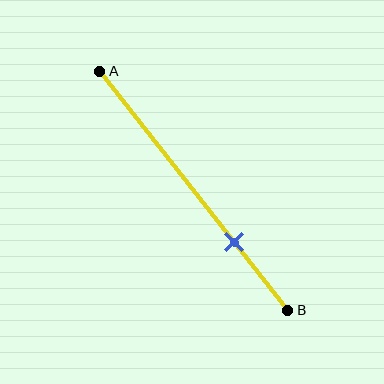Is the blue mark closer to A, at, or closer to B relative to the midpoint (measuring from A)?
The blue mark is closer to point B than the midpoint of segment AB.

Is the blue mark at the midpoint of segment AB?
No, the mark is at about 70% from A, not at the 50% midpoint.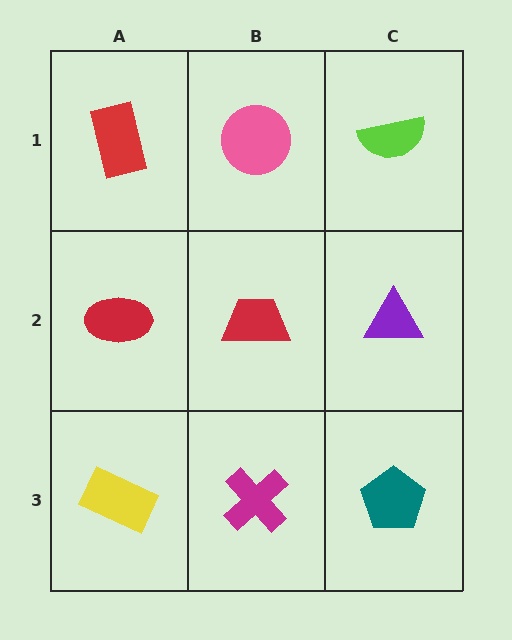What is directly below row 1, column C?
A purple triangle.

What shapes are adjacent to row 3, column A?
A red ellipse (row 2, column A), a magenta cross (row 3, column B).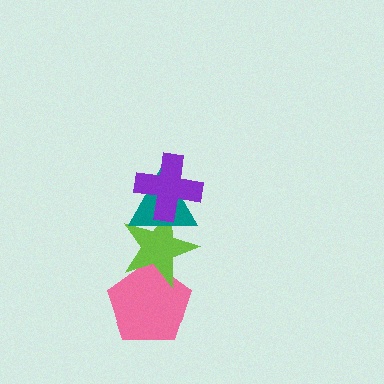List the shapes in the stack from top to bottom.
From top to bottom: the purple cross, the teal triangle, the lime star, the pink pentagon.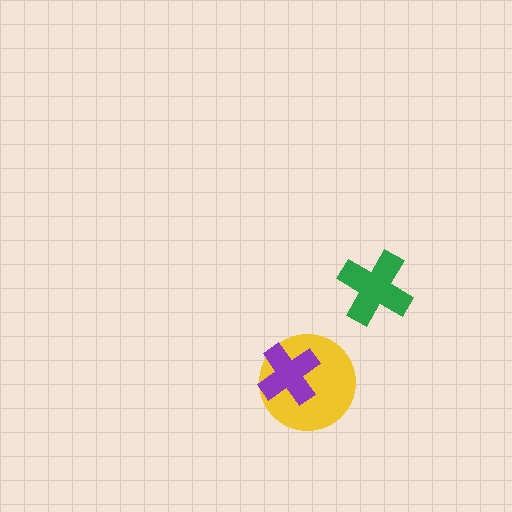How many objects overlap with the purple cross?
1 object overlaps with the purple cross.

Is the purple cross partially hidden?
No, no other shape covers it.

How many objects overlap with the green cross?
0 objects overlap with the green cross.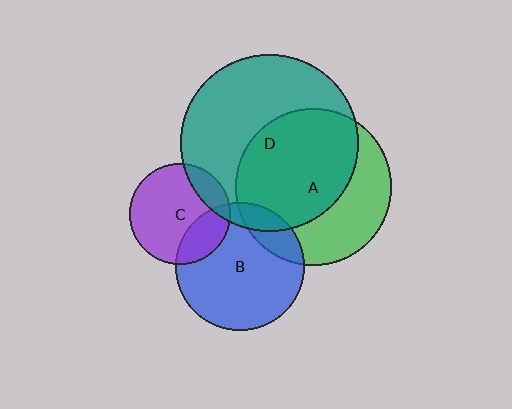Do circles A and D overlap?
Yes.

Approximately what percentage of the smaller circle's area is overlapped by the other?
Approximately 60%.